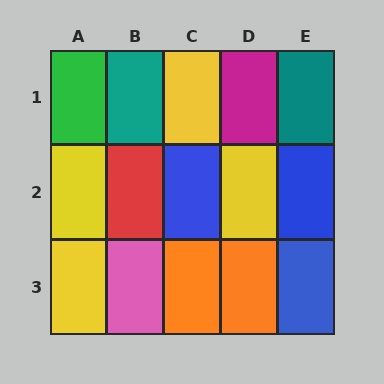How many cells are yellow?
4 cells are yellow.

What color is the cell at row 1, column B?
Teal.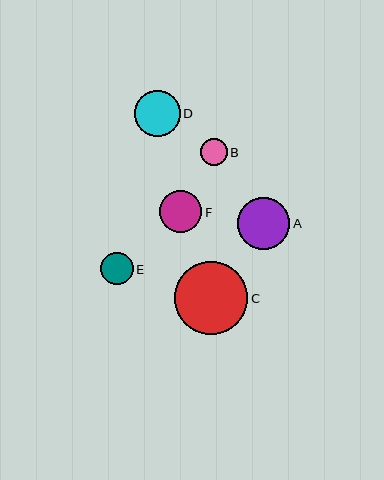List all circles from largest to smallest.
From largest to smallest: C, A, D, F, E, B.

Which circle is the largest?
Circle C is the largest with a size of approximately 73 pixels.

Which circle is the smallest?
Circle B is the smallest with a size of approximately 27 pixels.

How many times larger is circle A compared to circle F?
Circle A is approximately 1.2 times the size of circle F.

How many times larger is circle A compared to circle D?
Circle A is approximately 1.1 times the size of circle D.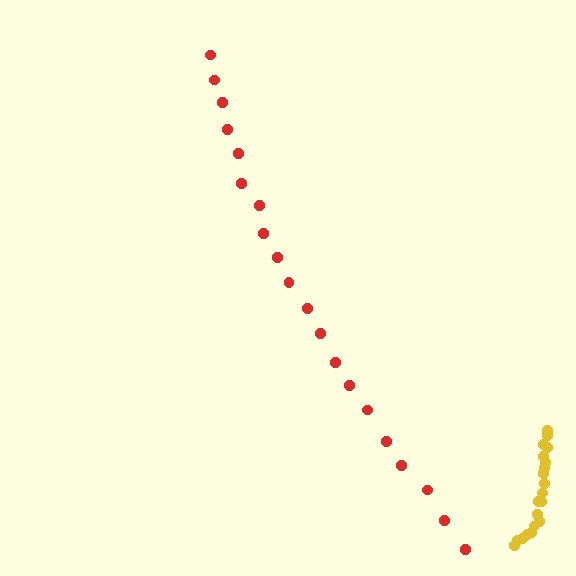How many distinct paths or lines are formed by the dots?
There are 2 distinct paths.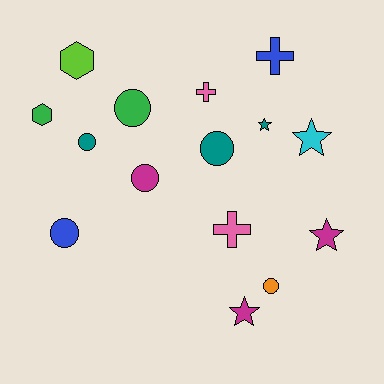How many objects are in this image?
There are 15 objects.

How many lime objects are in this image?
There is 1 lime object.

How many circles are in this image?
There are 6 circles.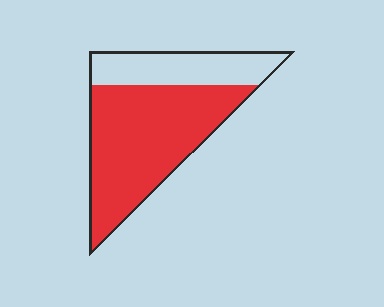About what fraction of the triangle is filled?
About two thirds (2/3).